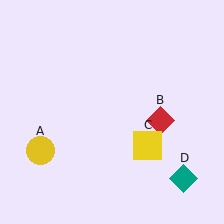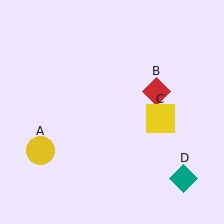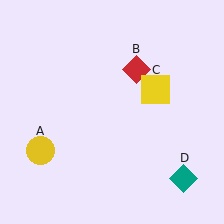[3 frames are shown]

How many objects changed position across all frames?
2 objects changed position: red diamond (object B), yellow square (object C).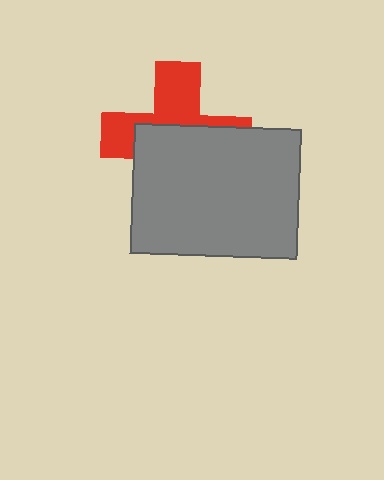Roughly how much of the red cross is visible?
A small part of it is visible (roughly 44%).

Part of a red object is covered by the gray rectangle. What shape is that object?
It is a cross.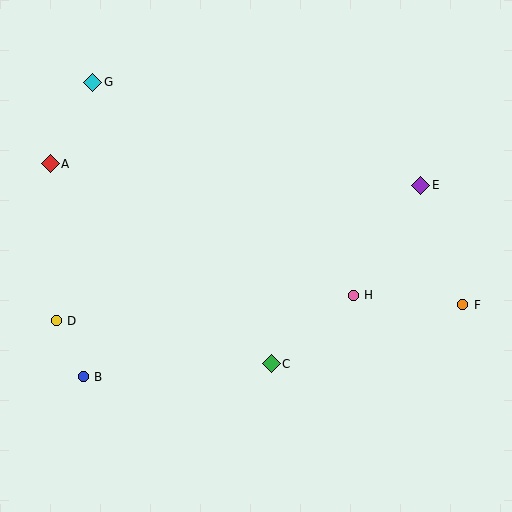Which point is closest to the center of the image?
Point H at (353, 295) is closest to the center.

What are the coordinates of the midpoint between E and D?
The midpoint between E and D is at (238, 253).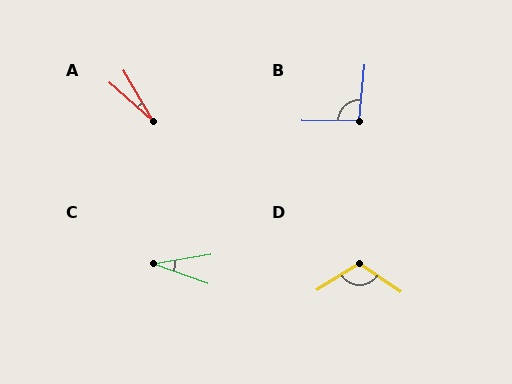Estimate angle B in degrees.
Approximately 95 degrees.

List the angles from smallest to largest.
A (18°), C (30°), B (95°), D (114°).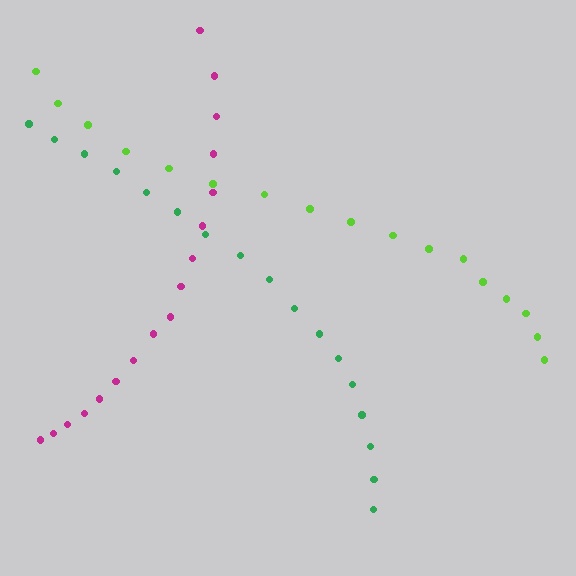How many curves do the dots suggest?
There are 3 distinct paths.